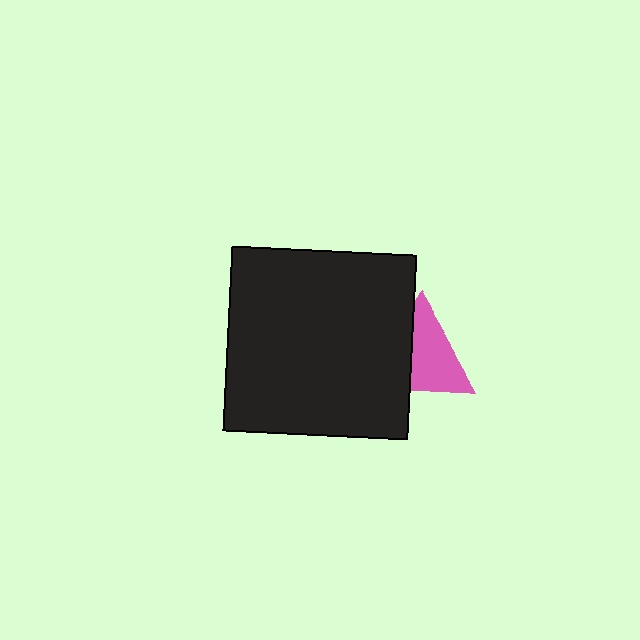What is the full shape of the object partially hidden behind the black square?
The partially hidden object is a pink triangle.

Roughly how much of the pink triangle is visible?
About half of it is visible (roughly 62%).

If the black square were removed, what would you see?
You would see the complete pink triangle.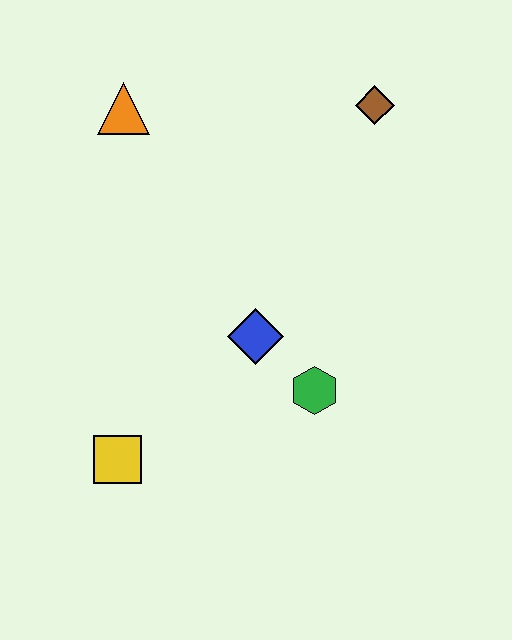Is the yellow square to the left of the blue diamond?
Yes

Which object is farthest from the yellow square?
The brown diamond is farthest from the yellow square.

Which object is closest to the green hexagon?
The blue diamond is closest to the green hexagon.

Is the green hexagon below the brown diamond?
Yes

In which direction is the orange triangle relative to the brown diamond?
The orange triangle is to the left of the brown diamond.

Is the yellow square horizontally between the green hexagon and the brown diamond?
No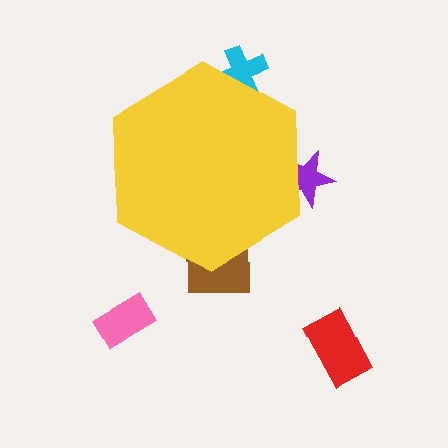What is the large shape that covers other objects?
A yellow hexagon.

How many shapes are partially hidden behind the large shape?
3 shapes are partially hidden.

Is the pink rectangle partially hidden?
No, the pink rectangle is fully visible.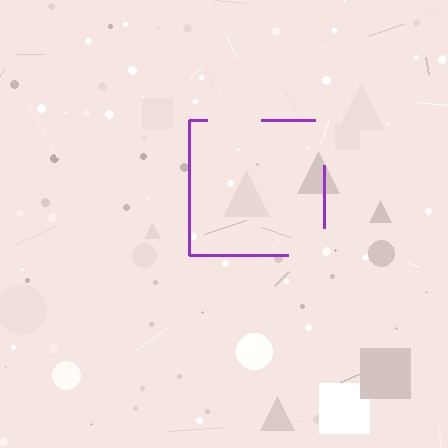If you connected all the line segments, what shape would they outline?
They would outline a square.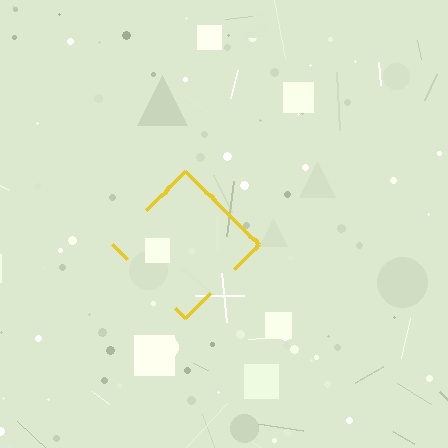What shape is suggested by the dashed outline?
The dashed outline suggests a diamond.